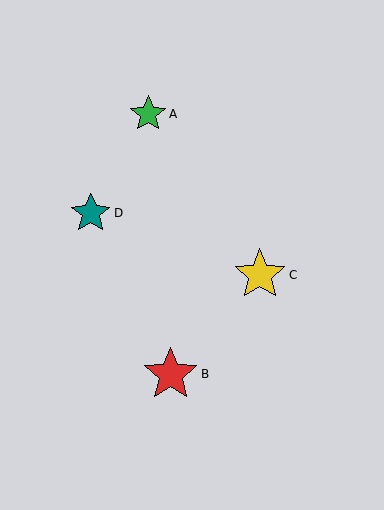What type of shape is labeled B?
Shape B is a red star.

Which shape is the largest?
The red star (labeled B) is the largest.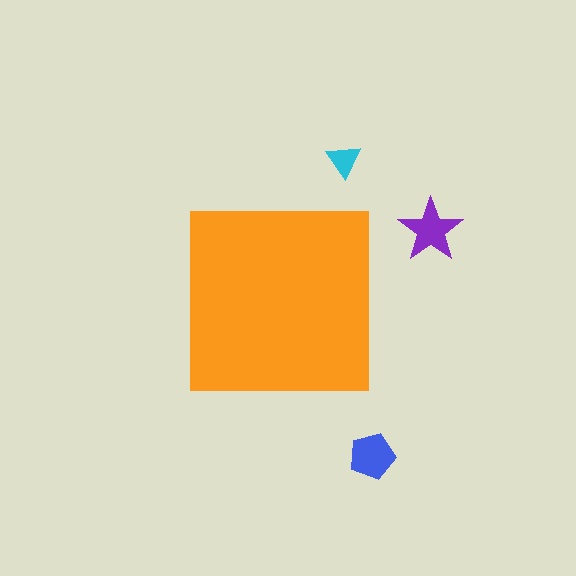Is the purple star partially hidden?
No, the purple star is fully visible.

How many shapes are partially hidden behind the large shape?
0 shapes are partially hidden.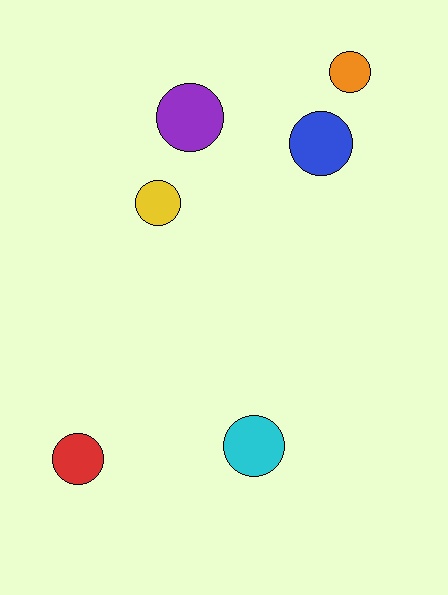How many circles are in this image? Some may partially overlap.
There are 6 circles.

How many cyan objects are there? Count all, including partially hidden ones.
There is 1 cyan object.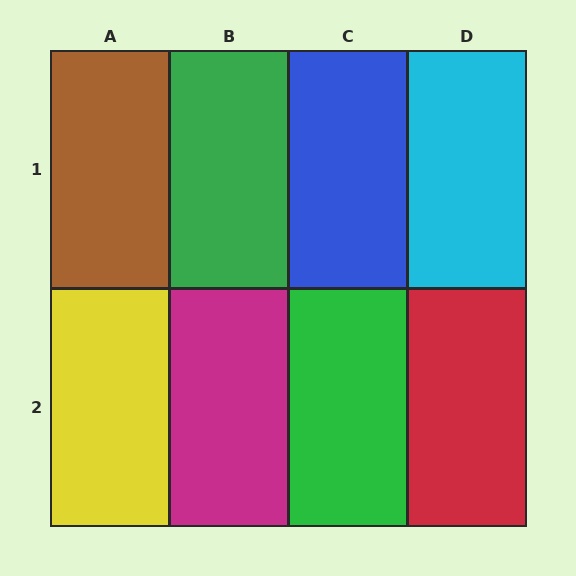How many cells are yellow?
1 cell is yellow.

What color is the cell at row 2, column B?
Magenta.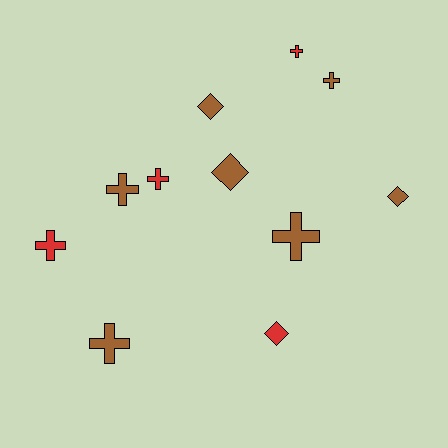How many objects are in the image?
There are 11 objects.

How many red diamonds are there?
There is 1 red diamond.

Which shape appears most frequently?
Cross, with 7 objects.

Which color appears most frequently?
Brown, with 7 objects.